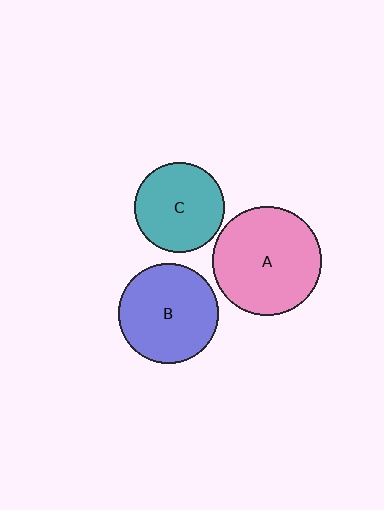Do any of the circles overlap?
No, none of the circles overlap.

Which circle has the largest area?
Circle A (pink).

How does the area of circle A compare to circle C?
Approximately 1.5 times.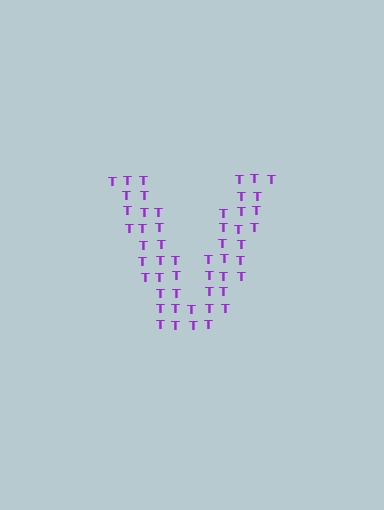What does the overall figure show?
The overall figure shows the letter V.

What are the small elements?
The small elements are letter T's.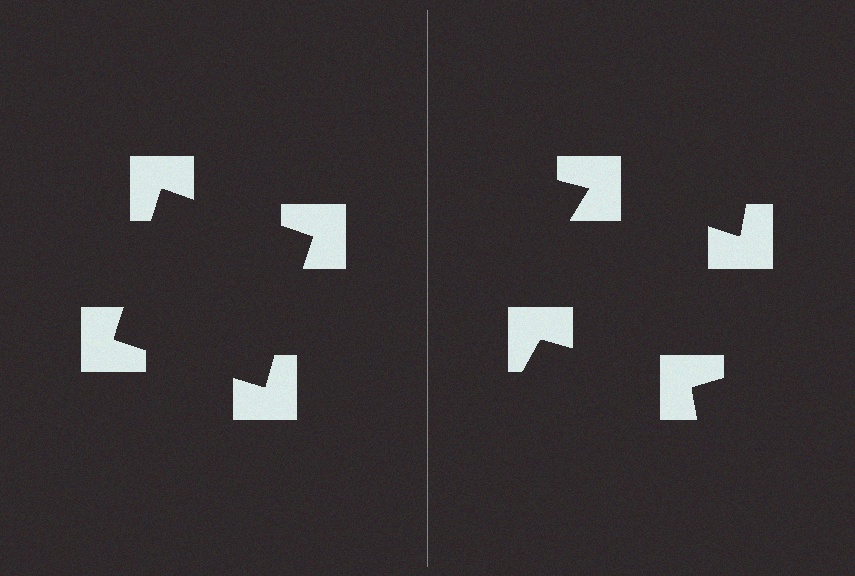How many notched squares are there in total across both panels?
8 — 4 on each side.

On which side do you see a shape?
An illusory square appears on the left side. On the right side the wedge cuts are rotated, so no coherent shape forms.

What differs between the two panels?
The notched squares are positioned identically on both sides; only the wedge orientations differ. On the left they align to a square; on the right they are misaligned.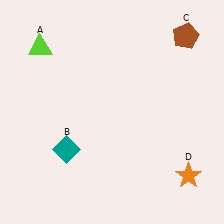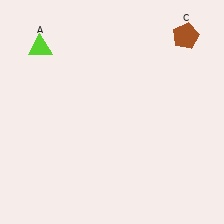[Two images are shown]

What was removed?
The teal diamond (B), the orange star (D) were removed in Image 2.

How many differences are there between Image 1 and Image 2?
There are 2 differences between the two images.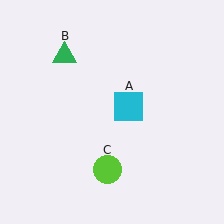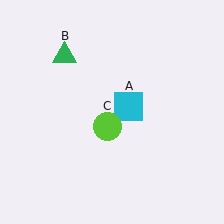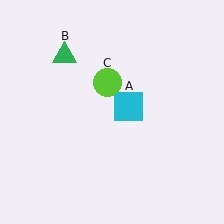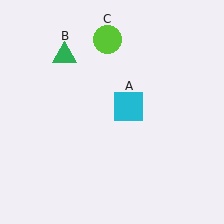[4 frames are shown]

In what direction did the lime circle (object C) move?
The lime circle (object C) moved up.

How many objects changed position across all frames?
1 object changed position: lime circle (object C).